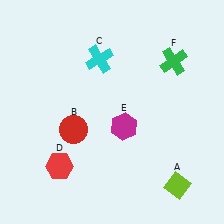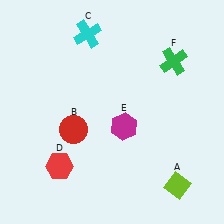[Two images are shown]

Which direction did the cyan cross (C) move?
The cyan cross (C) moved up.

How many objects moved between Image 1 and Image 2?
1 object moved between the two images.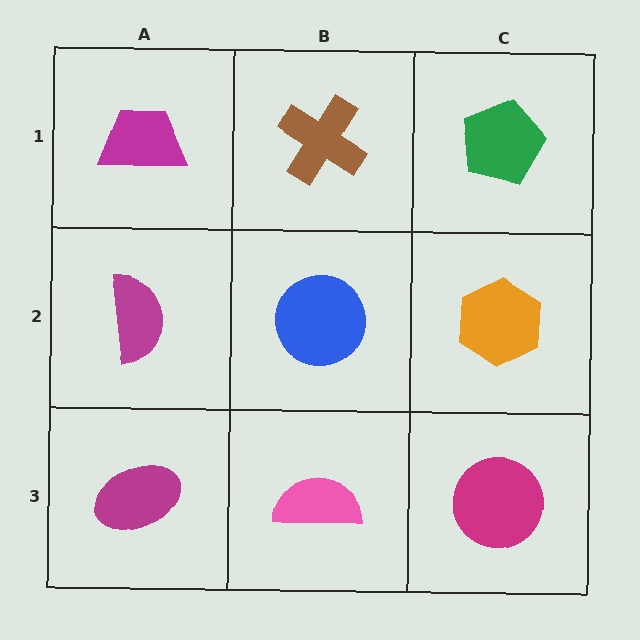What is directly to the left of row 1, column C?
A brown cross.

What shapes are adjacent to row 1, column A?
A magenta semicircle (row 2, column A), a brown cross (row 1, column B).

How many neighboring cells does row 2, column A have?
3.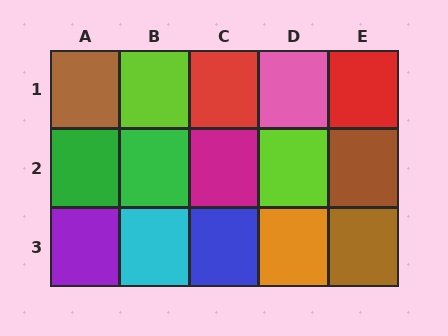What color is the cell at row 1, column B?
Lime.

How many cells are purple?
1 cell is purple.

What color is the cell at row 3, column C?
Blue.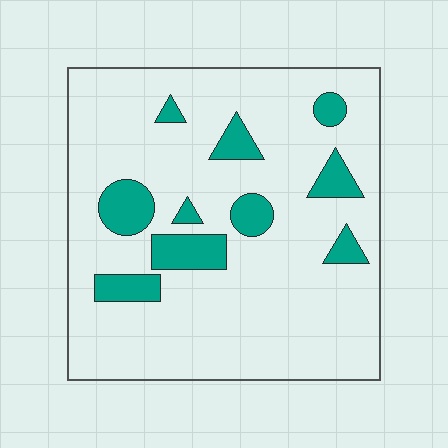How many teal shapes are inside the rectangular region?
10.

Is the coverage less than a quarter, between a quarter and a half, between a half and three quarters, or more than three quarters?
Less than a quarter.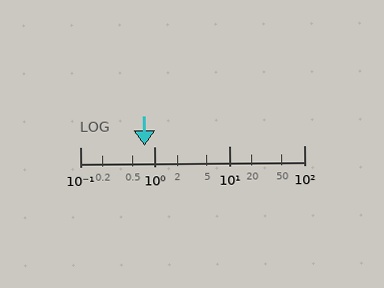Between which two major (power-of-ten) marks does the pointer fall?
The pointer is between 0.1 and 1.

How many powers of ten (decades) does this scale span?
The scale spans 3 decades, from 0.1 to 100.